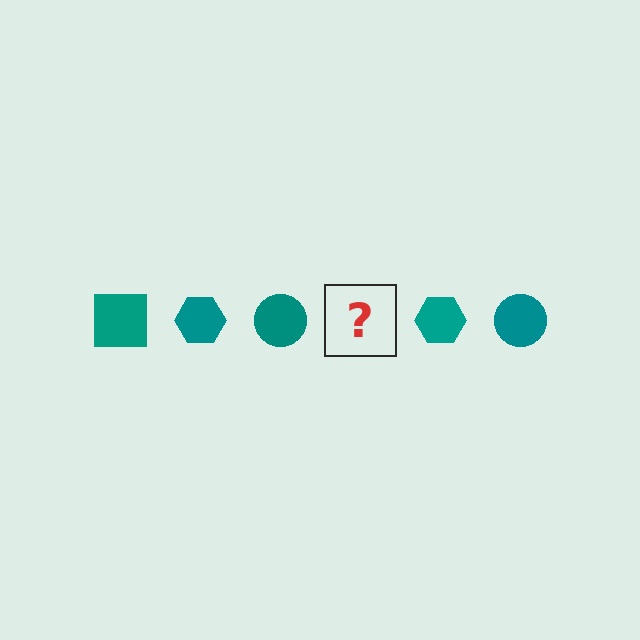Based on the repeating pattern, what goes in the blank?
The blank should be a teal square.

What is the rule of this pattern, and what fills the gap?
The rule is that the pattern cycles through square, hexagon, circle shapes in teal. The gap should be filled with a teal square.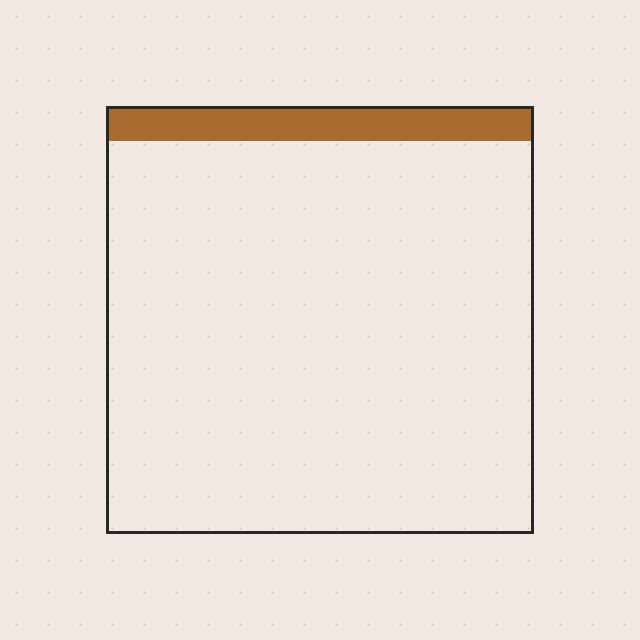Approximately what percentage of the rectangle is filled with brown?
Approximately 10%.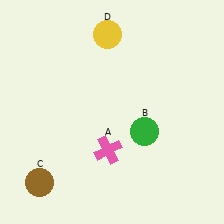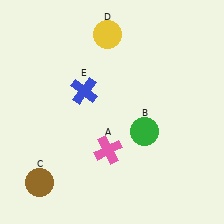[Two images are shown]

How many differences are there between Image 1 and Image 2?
There is 1 difference between the two images.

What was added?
A blue cross (E) was added in Image 2.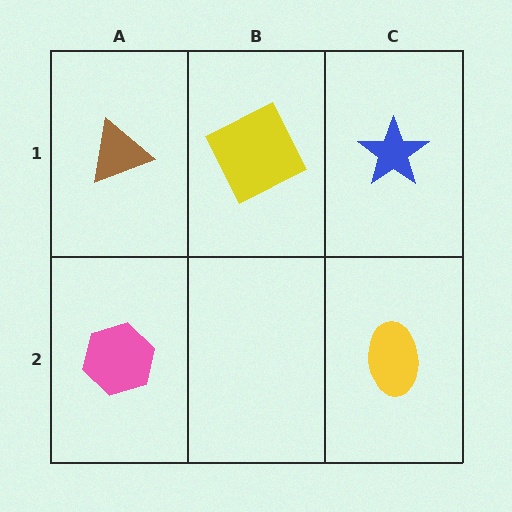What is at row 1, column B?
A yellow square.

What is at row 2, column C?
A yellow ellipse.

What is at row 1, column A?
A brown triangle.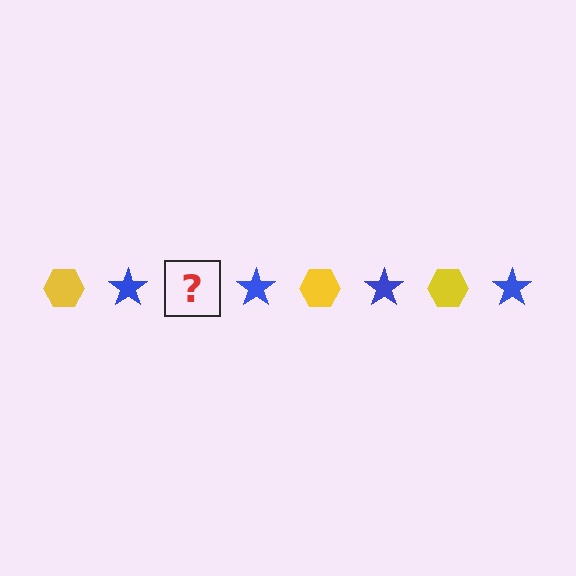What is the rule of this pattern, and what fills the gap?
The rule is that the pattern alternates between yellow hexagon and blue star. The gap should be filled with a yellow hexagon.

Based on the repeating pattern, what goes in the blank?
The blank should be a yellow hexagon.